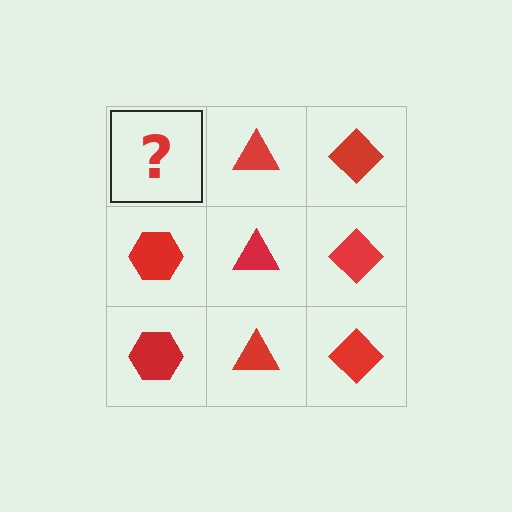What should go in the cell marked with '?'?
The missing cell should contain a red hexagon.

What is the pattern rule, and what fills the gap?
The rule is that each column has a consistent shape. The gap should be filled with a red hexagon.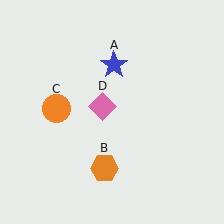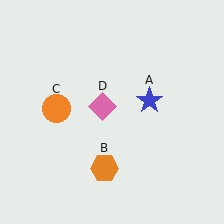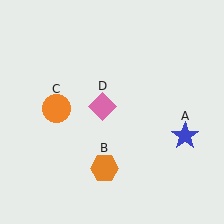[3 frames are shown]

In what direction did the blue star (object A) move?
The blue star (object A) moved down and to the right.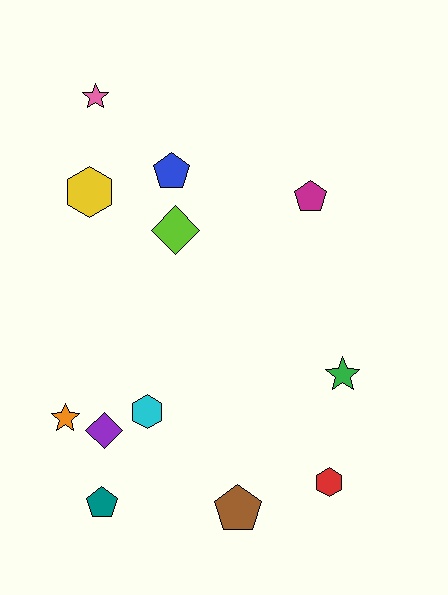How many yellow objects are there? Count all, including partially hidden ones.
There is 1 yellow object.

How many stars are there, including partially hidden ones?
There are 3 stars.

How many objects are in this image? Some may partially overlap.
There are 12 objects.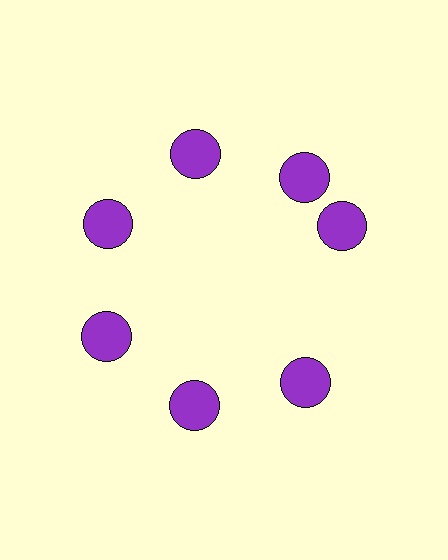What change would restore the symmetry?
The symmetry would be restored by rotating it back into even spacing with its neighbors so that all 7 circles sit at equal angles and equal distance from the center.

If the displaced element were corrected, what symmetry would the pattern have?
It would have 7-fold rotational symmetry — the pattern would map onto itself every 51 degrees.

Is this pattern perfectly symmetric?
No. The 7 purple circles are arranged in a ring, but one element near the 3 o'clock position is rotated out of alignment along the ring, breaking the 7-fold rotational symmetry.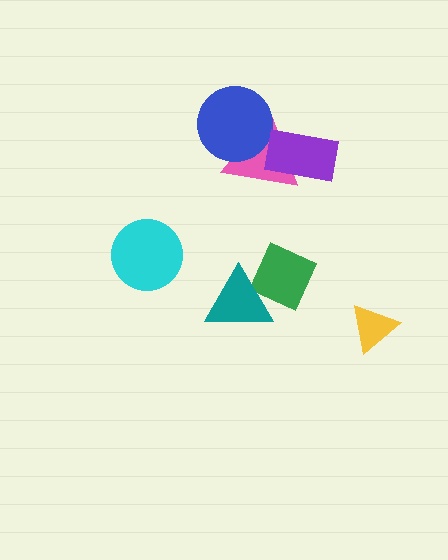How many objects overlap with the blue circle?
1 object overlaps with the blue circle.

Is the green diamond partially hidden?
Yes, it is partially covered by another shape.